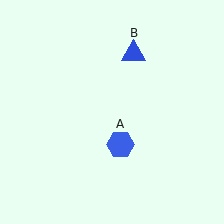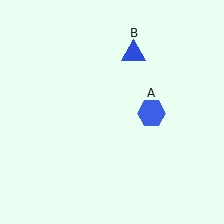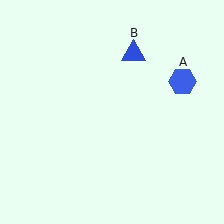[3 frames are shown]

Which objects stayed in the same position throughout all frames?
Blue triangle (object B) remained stationary.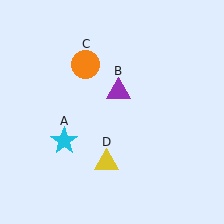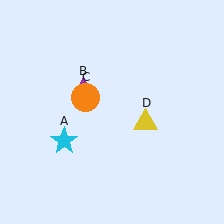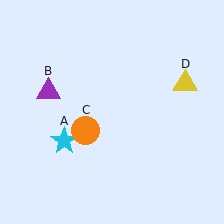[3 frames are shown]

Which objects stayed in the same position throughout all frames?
Cyan star (object A) remained stationary.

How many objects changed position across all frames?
3 objects changed position: purple triangle (object B), orange circle (object C), yellow triangle (object D).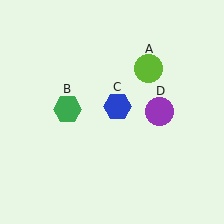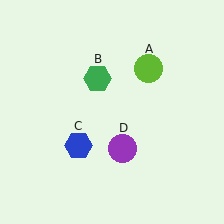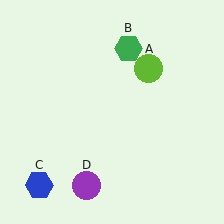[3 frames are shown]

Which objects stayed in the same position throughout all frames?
Lime circle (object A) remained stationary.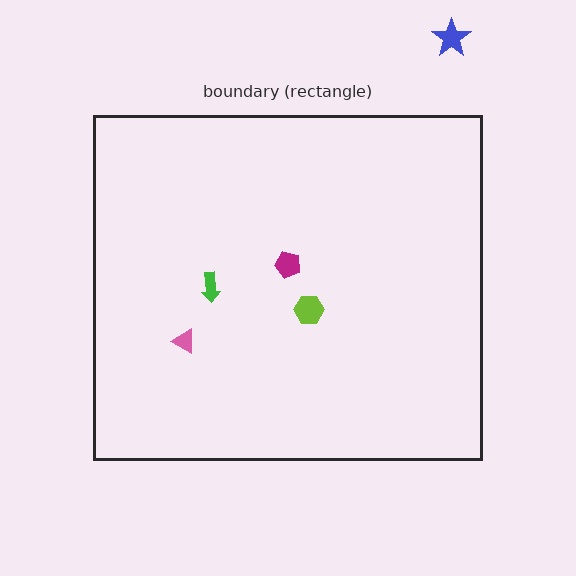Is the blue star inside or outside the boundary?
Outside.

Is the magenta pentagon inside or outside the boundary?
Inside.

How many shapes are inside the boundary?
4 inside, 1 outside.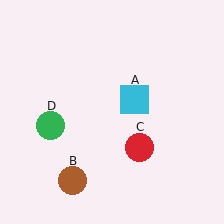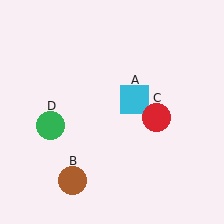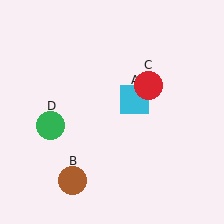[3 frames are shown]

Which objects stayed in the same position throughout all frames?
Cyan square (object A) and brown circle (object B) and green circle (object D) remained stationary.